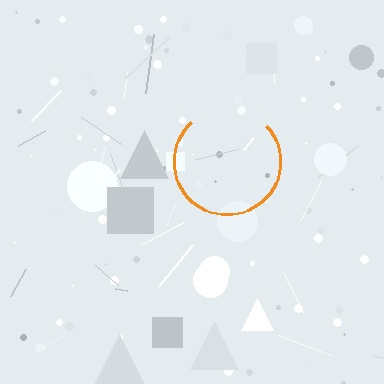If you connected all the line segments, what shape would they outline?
They would outline a circle.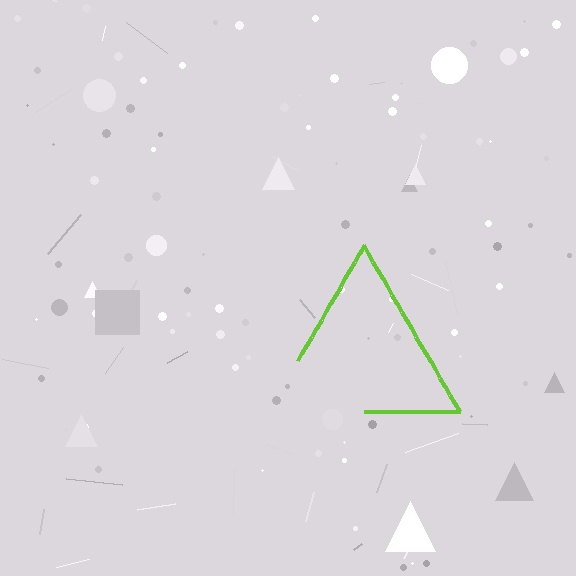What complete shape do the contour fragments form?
The contour fragments form a triangle.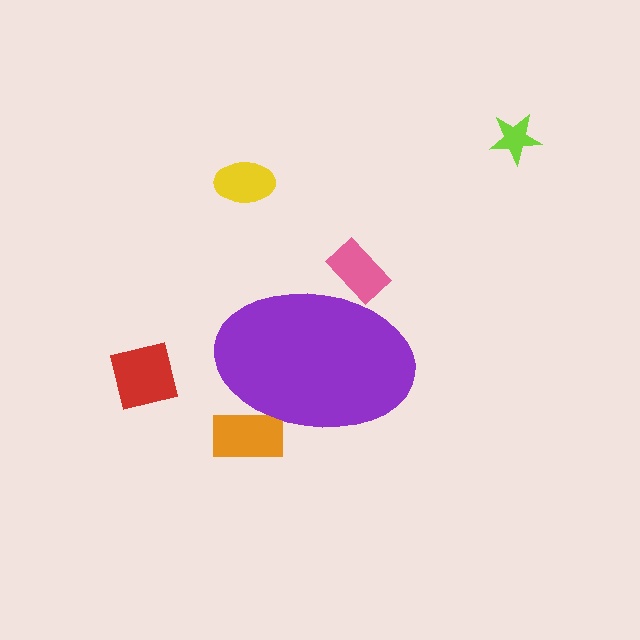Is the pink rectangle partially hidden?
Yes, the pink rectangle is partially hidden behind the purple ellipse.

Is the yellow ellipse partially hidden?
No, the yellow ellipse is fully visible.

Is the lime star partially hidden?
No, the lime star is fully visible.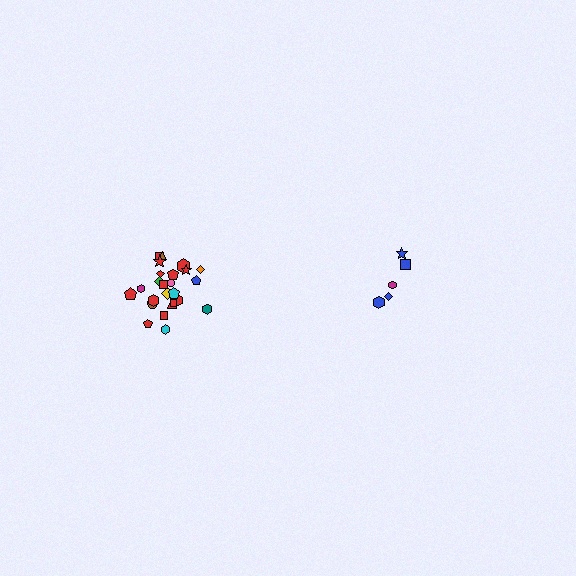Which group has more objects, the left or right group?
The left group.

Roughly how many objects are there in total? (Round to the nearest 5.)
Roughly 30 objects in total.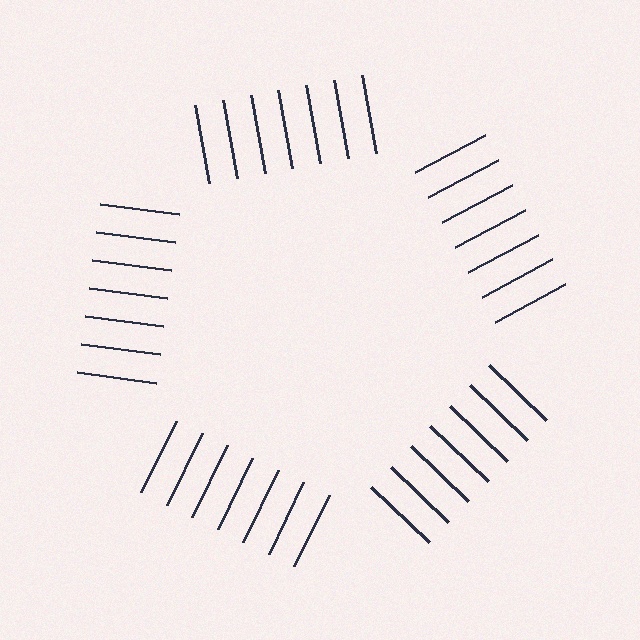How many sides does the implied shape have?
5 sides — the line-ends trace a pentagon.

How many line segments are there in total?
35 — 7 along each of the 5 edges.